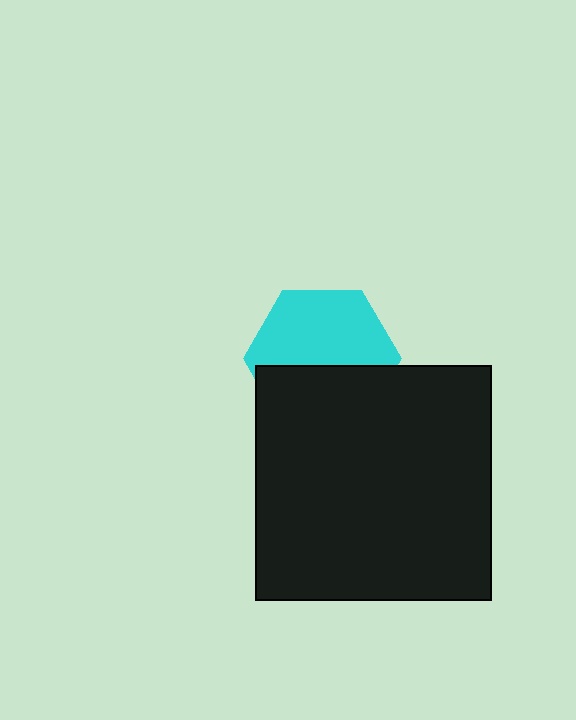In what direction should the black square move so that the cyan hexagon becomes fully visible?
The black square should move down. That is the shortest direction to clear the overlap and leave the cyan hexagon fully visible.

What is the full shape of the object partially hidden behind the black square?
The partially hidden object is a cyan hexagon.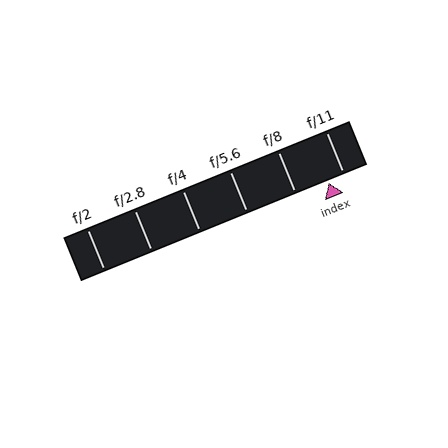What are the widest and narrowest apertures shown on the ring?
The widest aperture shown is f/2 and the narrowest is f/11.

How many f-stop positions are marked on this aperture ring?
There are 6 f-stop positions marked.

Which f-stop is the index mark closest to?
The index mark is closest to f/11.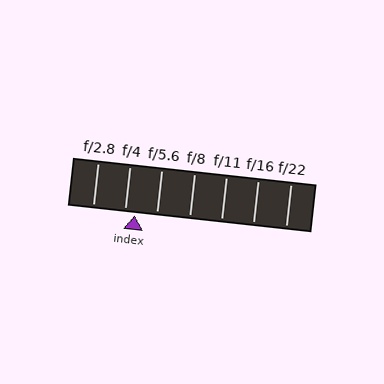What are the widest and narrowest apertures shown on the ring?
The widest aperture shown is f/2.8 and the narrowest is f/22.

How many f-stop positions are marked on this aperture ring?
There are 7 f-stop positions marked.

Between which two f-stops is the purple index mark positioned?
The index mark is between f/4 and f/5.6.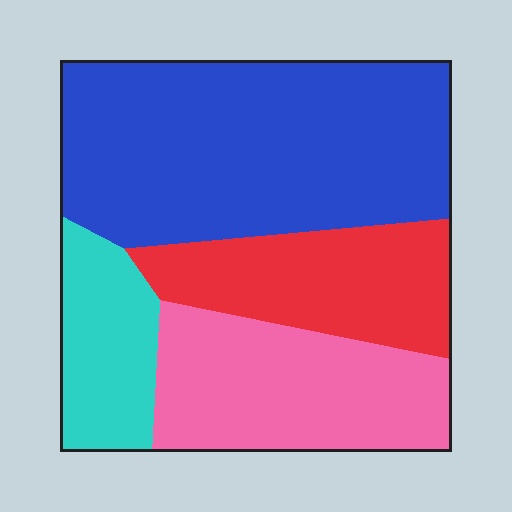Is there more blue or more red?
Blue.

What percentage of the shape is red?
Red takes up less than a quarter of the shape.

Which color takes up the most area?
Blue, at roughly 45%.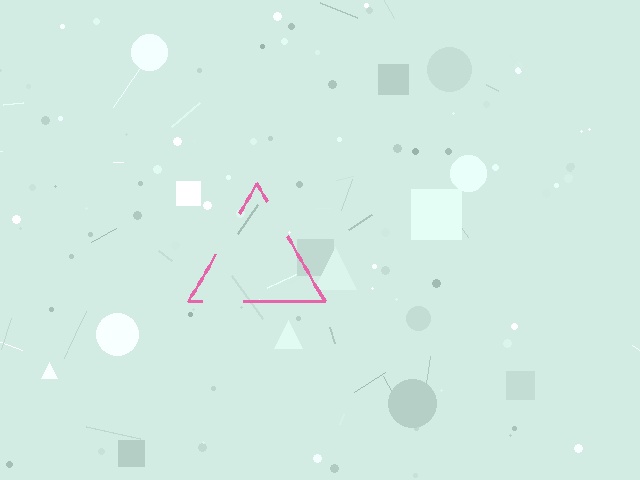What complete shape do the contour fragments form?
The contour fragments form a triangle.